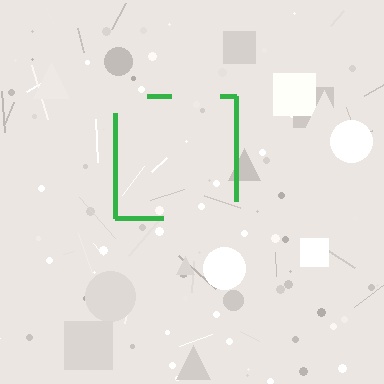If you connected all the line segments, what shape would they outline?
They would outline a square.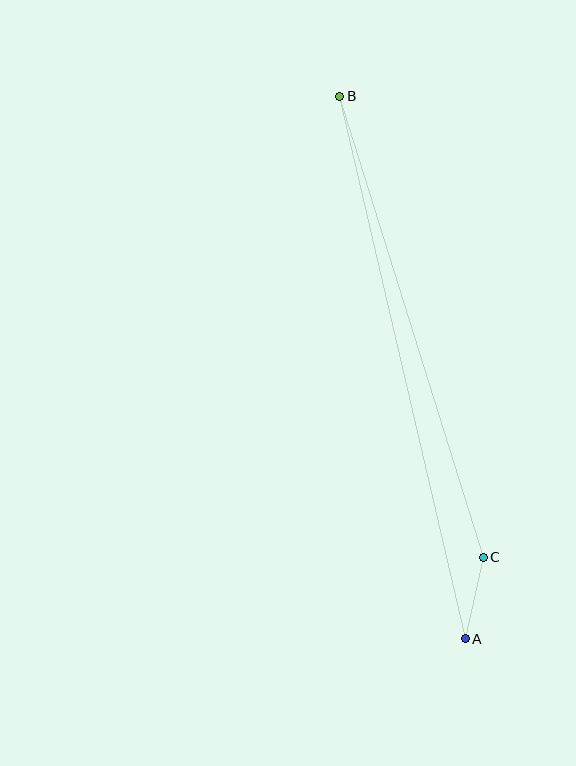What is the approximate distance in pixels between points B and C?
The distance between B and C is approximately 483 pixels.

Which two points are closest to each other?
Points A and C are closest to each other.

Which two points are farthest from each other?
Points A and B are farthest from each other.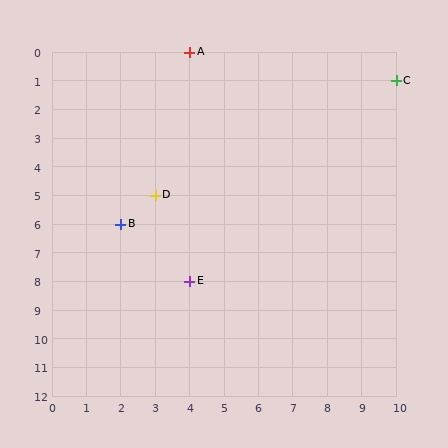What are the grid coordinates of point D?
Point D is at grid coordinates (3, 5).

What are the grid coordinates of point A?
Point A is at grid coordinates (4, 0).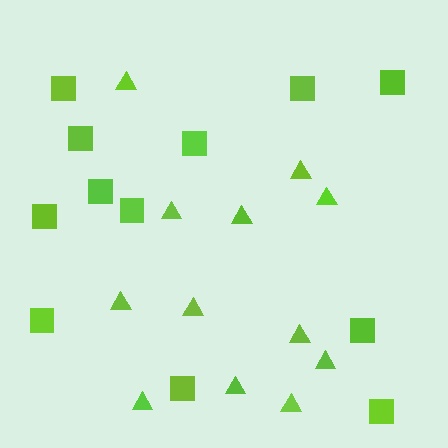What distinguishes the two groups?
There are 2 groups: one group of squares (12) and one group of triangles (12).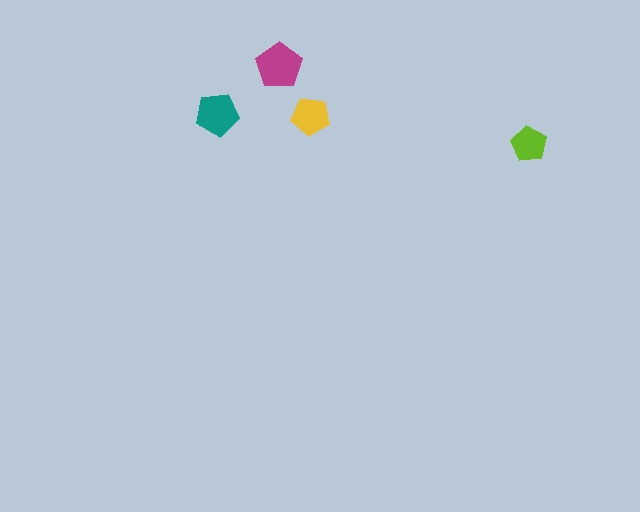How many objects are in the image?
There are 4 objects in the image.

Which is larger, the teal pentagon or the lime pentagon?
The teal one.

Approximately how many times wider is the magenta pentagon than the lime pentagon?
About 1.5 times wider.